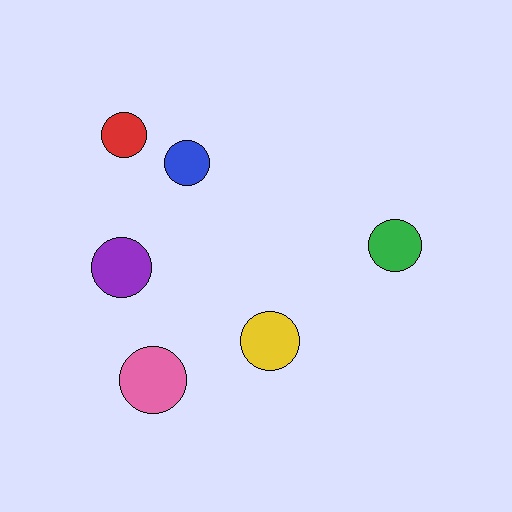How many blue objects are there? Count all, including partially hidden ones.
There is 1 blue object.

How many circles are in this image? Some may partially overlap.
There are 6 circles.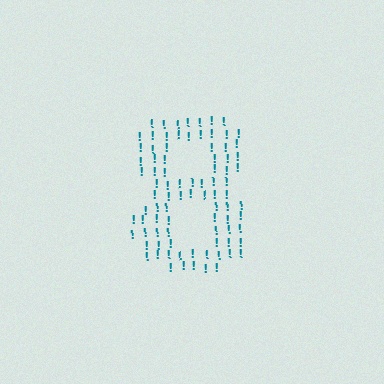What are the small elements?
The small elements are exclamation marks.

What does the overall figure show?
The overall figure shows the digit 8.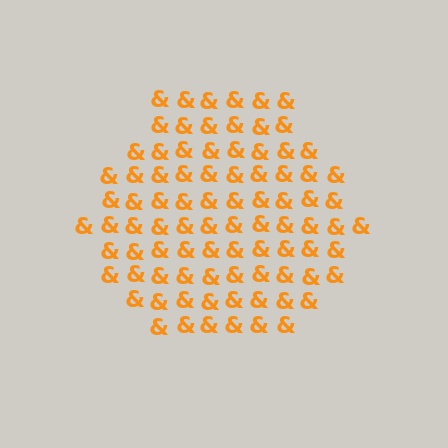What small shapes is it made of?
It is made of small ampersands.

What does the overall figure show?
The overall figure shows a hexagon.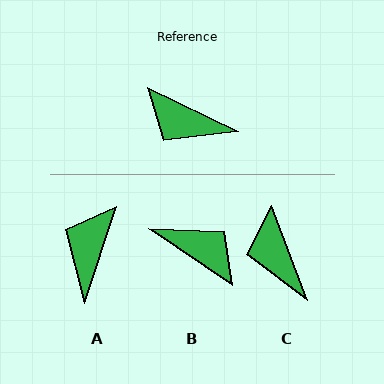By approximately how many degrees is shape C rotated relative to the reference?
Approximately 44 degrees clockwise.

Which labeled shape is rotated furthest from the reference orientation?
B, about 171 degrees away.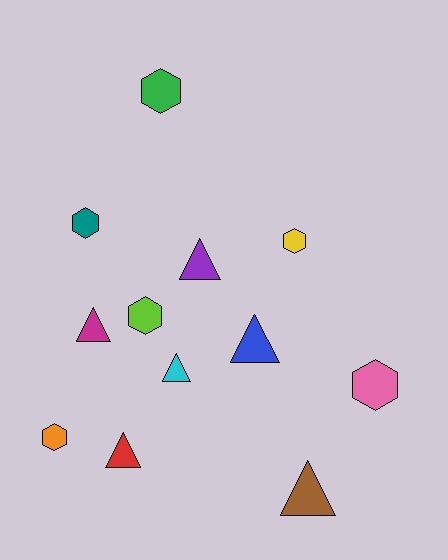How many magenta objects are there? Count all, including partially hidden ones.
There is 1 magenta object.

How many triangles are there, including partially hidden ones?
There are 6 triangles.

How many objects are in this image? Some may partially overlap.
There are 12 objects.